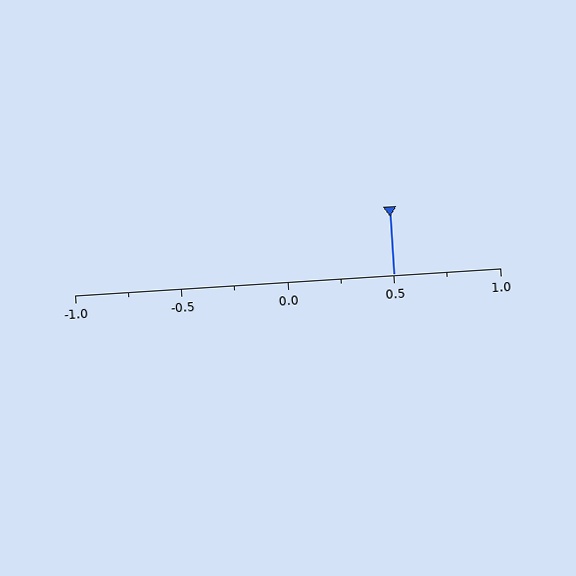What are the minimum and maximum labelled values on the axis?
The axis runs from -1.0 to 1.0.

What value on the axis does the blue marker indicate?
The marker indicates approximately 0.5.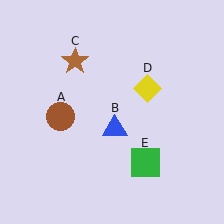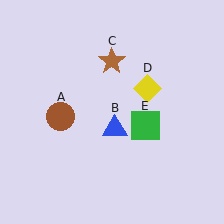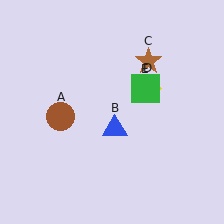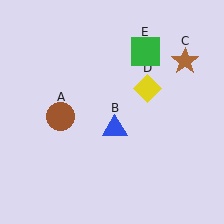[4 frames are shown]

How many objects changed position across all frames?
2 objects changed position: brown star (object C), green square (object E).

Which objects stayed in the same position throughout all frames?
Brown circle (object A) and blue triangle (object B) and yellow diamond (object D) remained stationary.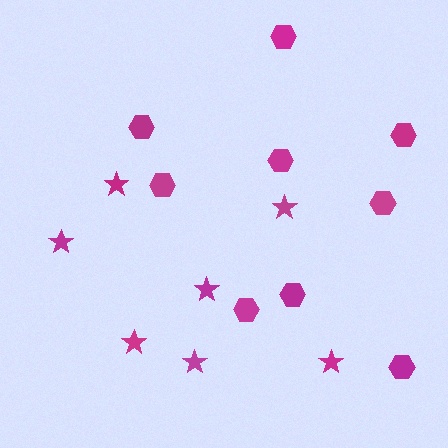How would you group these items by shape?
There are 2 groups: one group of stars (7) and one group of hexagons (9).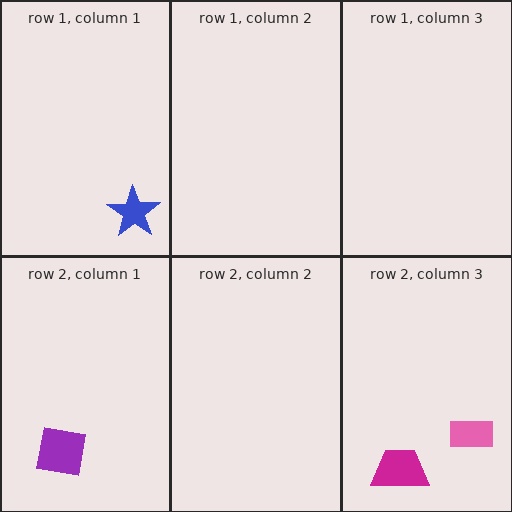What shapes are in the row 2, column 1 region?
The purple square.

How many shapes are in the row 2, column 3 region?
2.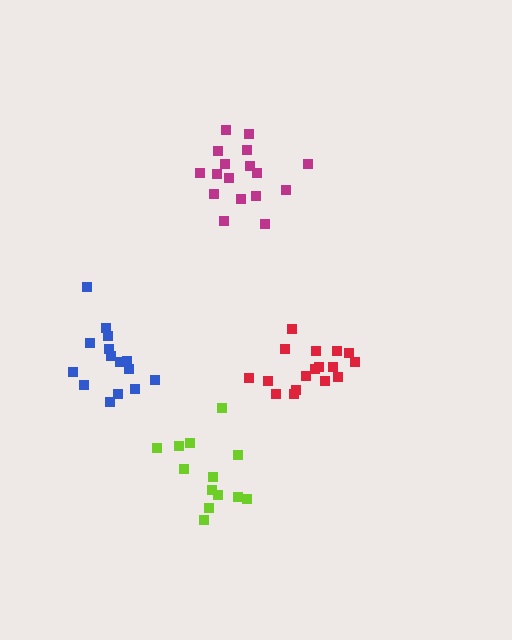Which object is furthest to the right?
The red cluster is rightmost.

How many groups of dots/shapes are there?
There are 4 groups.